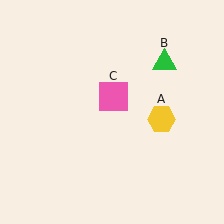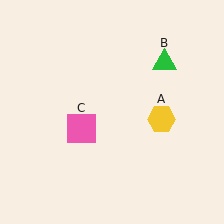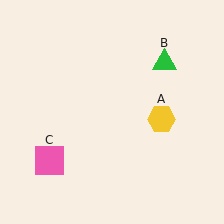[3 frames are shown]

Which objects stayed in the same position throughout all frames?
Yellow hexagon (object A) and green triangle (object B) remained stationary.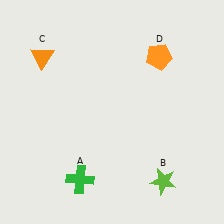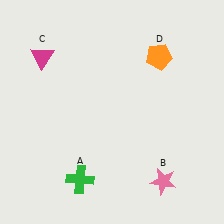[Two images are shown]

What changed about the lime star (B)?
In Image 1, B is lime. In Image 2, it changed to pink.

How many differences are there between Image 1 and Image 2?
There are 2 differences between the two images.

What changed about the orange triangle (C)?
In Image 1, C is orange. In Image 2, it changed to magenta.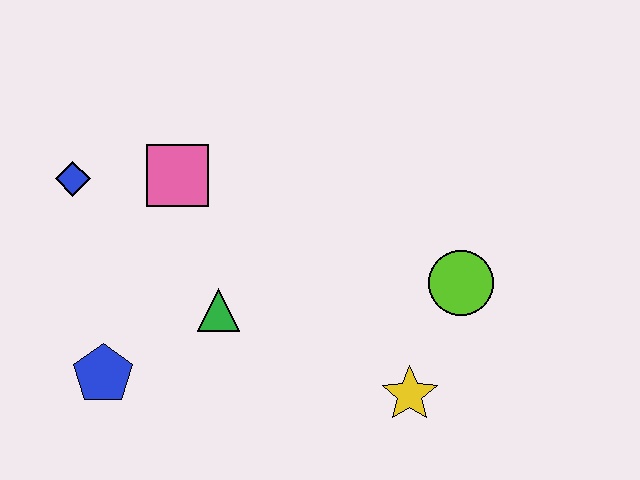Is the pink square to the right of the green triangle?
No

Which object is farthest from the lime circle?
The blue diamond is farthest from the lime circle.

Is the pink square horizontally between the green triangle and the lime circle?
No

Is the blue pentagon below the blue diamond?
Yes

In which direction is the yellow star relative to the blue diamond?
The yellow star is to the right of the blue diamond.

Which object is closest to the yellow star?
The lime circle is closest to the yellow star.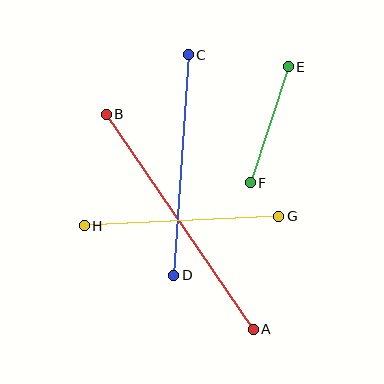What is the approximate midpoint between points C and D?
The midpoint is at approximately (181, 165) pixels.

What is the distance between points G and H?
The distance is approximately 195 pixels.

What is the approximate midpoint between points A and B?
The midpoint is at approximately (180, 222) pixels.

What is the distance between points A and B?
The distance is approximately 261 pixels.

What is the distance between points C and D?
The distance is approximately 221 pixels.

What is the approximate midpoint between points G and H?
The midpoint is at approximately (181, 221) pixels.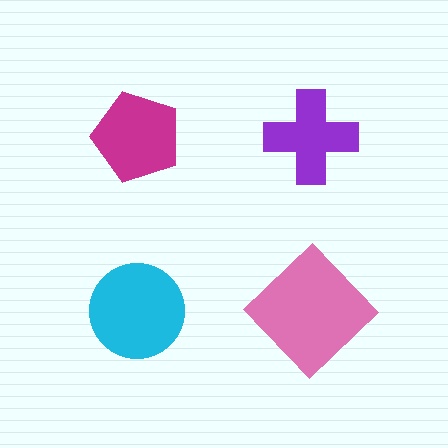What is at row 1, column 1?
A magenta pentagon.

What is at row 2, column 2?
A pink diamond.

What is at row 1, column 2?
A purple cross.